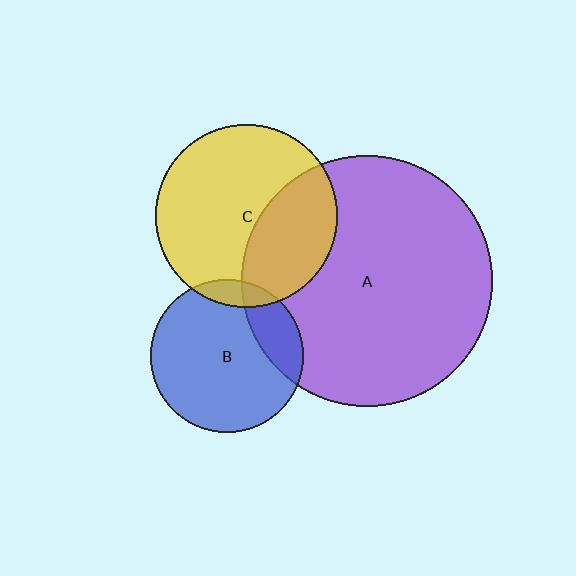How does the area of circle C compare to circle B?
Approximately 1.4 times.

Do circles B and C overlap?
Yes.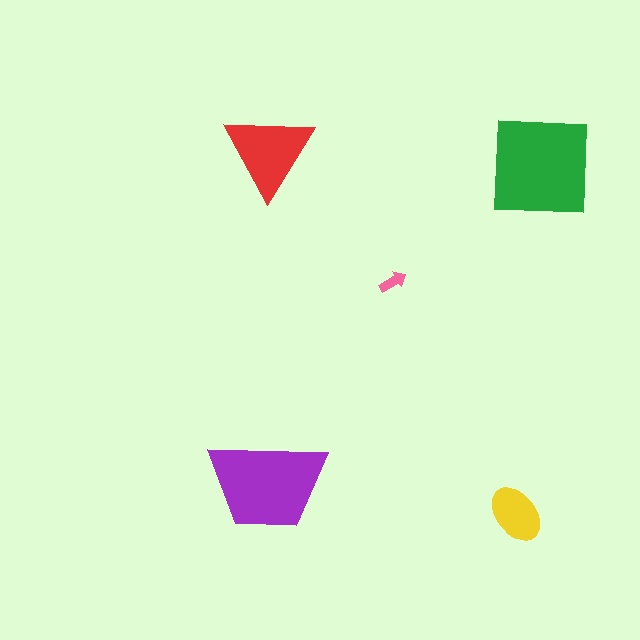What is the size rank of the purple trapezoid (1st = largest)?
2nd.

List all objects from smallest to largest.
The pink arrow, the yellow ellipse, the red triangle, the purple trapezoid, the green square.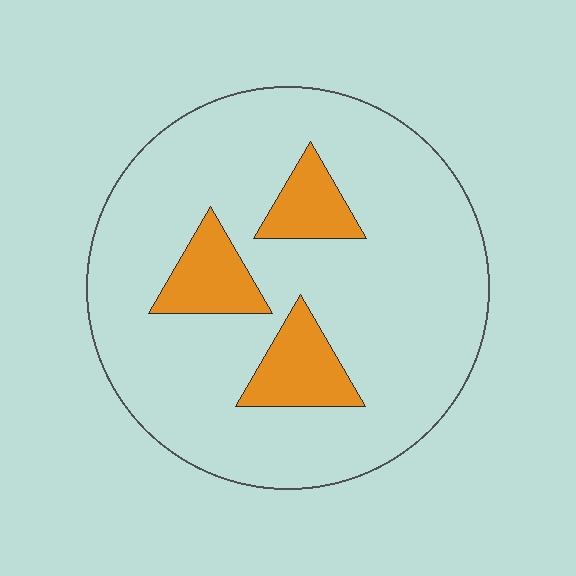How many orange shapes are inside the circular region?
3.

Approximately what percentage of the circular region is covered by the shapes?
Approximately 15%.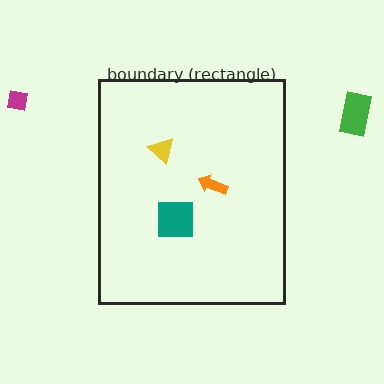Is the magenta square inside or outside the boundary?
Outside.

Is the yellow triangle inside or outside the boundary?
Inside.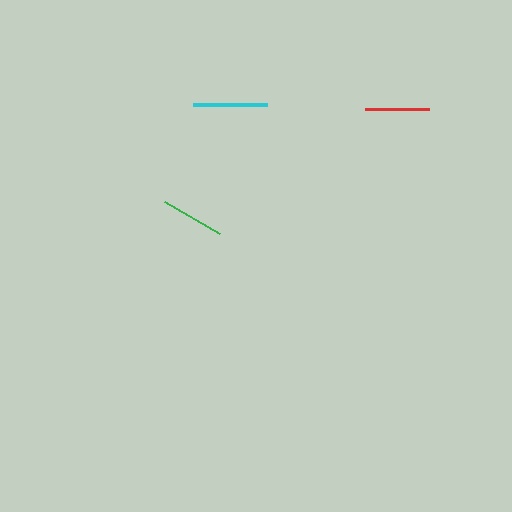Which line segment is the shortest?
The green line is the shortest at approximately 64 pixels.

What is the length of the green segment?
The green segment is approximately 64 pixels long.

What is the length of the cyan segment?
The cyan segment is approximately 74 pixels long.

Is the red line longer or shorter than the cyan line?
The cyan line is longer than the red line.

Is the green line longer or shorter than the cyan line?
The cyan line is longer than the green line.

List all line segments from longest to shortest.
From longest to shortest: cyan, red, green.